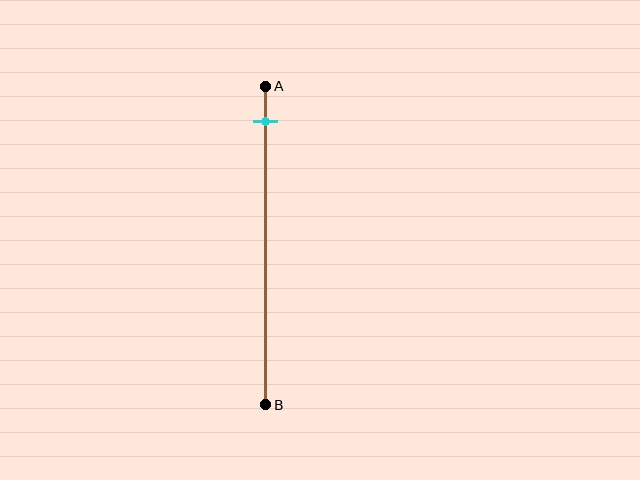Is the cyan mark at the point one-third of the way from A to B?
No, the mark is at about 10% from A, not at the 33% one-third point.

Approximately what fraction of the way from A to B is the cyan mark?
The cyan mark is approximately 10% of the way from A to B.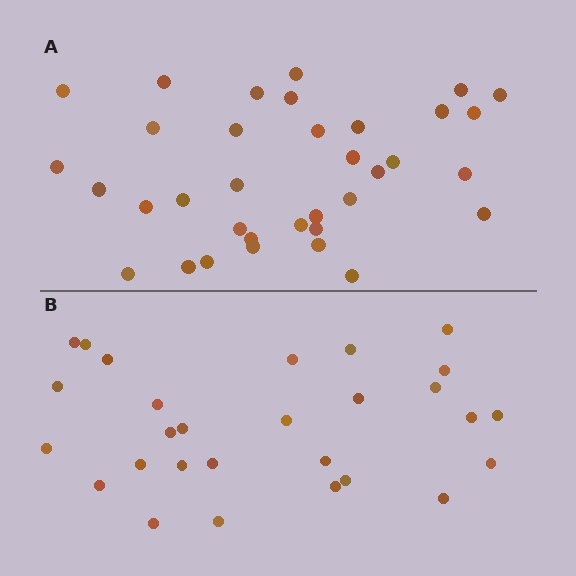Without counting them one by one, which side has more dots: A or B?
Region A (the top region) has more dots.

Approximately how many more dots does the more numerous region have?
Region A has roughly 8 or so more dots than region B.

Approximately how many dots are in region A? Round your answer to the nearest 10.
About 40 dots. (The exact count is 35, which rounds to 40.)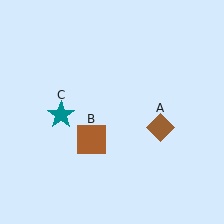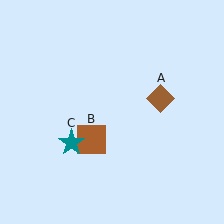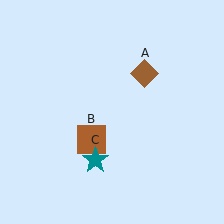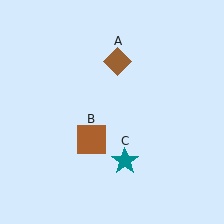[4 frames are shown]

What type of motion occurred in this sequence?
The brown diamond (object A), teal star (object C) rotated counterclockwise around the center of the scene.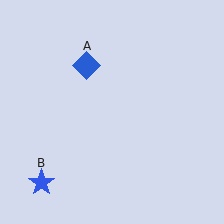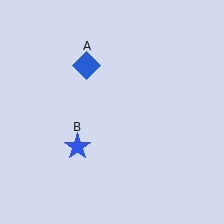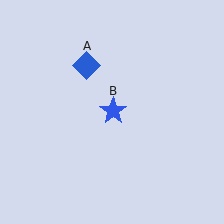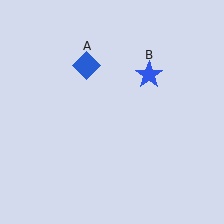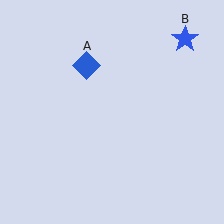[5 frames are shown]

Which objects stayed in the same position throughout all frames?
Blue diamond (object A) remained stationary.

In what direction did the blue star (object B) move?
The blue star (object B) moved up and to the right.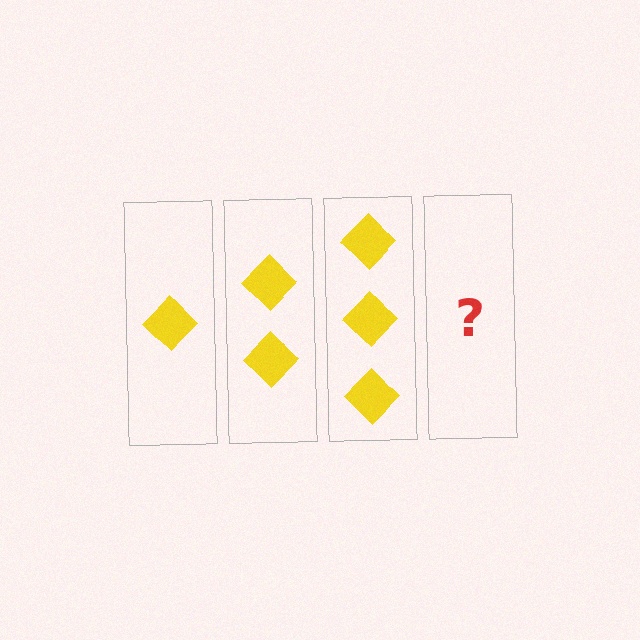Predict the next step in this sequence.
The next step is 4 diamonds.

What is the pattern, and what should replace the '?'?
The pattern is that each step adds one more diamond. The '?' should be 4 diamonds.